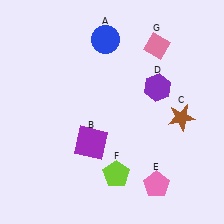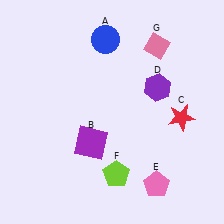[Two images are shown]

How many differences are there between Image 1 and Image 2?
There is 1 difference between the two images.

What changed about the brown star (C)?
In Image 1, C is brown. In Image 2, it changed to red.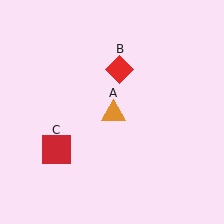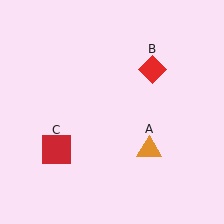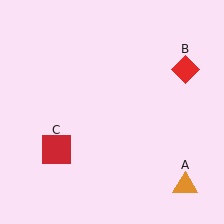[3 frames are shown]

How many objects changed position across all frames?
2 objects changed position: orange triangle (object A), red diamond (object B).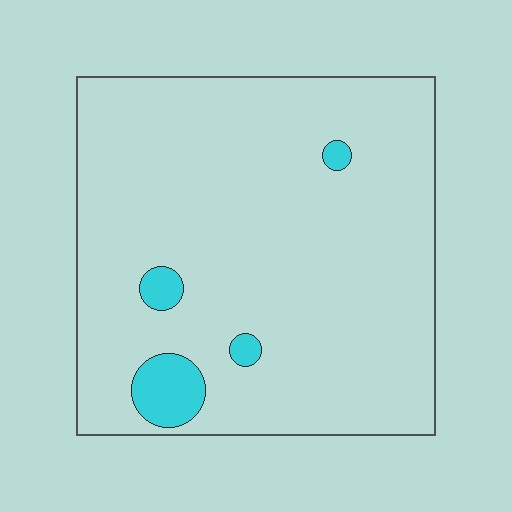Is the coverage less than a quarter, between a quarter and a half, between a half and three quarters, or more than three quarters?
Less than a quarter.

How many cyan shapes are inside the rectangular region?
4.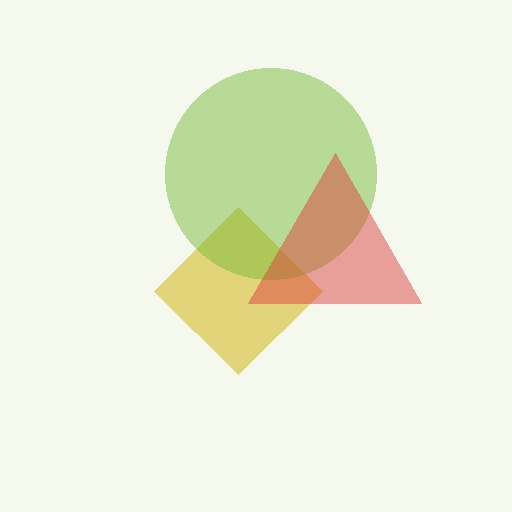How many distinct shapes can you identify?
There are 3 distinct shapes: a yellow diamond, a lime circle, a red triangle.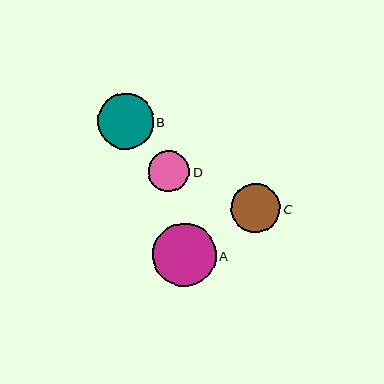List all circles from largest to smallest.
From largest to smallest: A, B, C, D.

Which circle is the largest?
Circle A is the largest with a size of approximately 64 pixels.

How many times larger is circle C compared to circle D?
Circle C is approximately 1.2 times the size of circle D.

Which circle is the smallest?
Circle D is the smallest with a size of approximately 41 pixels.